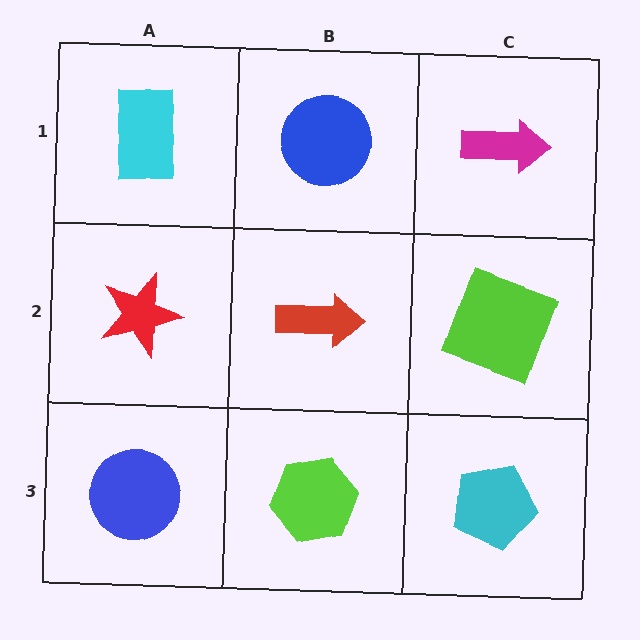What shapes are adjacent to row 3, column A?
A red star (row 2, column A), a lime hexagon (row 3, column B).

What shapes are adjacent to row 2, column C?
A magenta arrow (row 1, column C), a cyan pentagon (row 3, column C), a red arrow (row 2, column B).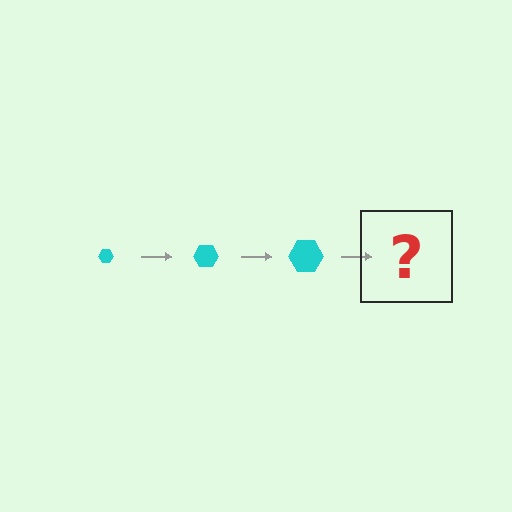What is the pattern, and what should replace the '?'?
The pattern is that the hexagon gets progressively larger each step. The '?' should be a cyan hexagon, larger than the previous one.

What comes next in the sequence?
The next element should be a cyan hexagon, larger than the previous one.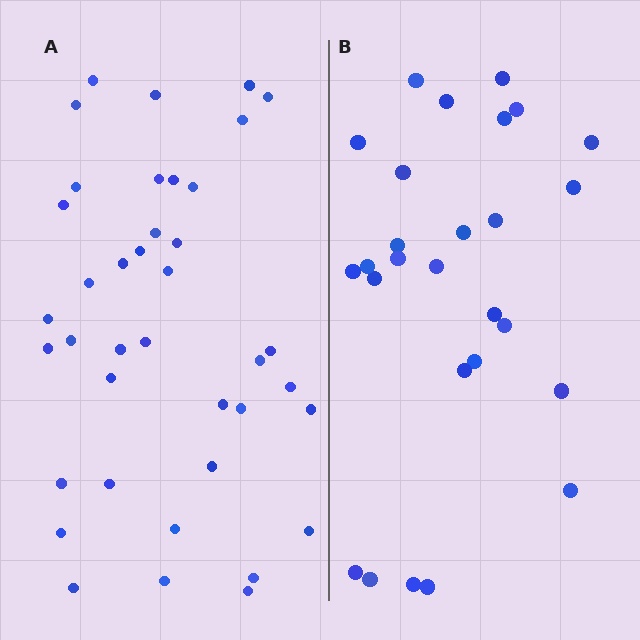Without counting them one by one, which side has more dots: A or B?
Region A (the left region) has more dots.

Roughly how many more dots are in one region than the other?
Region A has roughly 12 or so more dots than region B.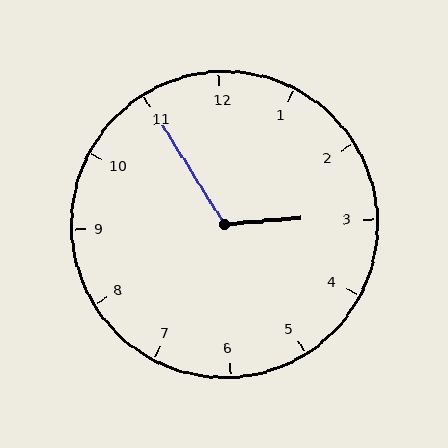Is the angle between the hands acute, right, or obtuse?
It is obtuse.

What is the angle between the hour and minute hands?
Approximately 118 degrees.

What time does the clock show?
2:55.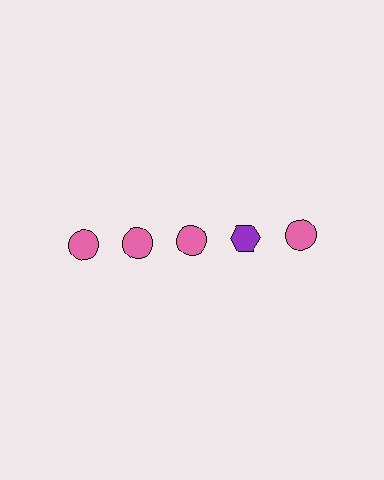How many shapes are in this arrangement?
There are 5 shapes arranged in a grid pattern.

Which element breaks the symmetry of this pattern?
The purple hexagon in the top row, second from right column breaks the symmetry. All other shapes are pink circles.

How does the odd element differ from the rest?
It differs in both color (purple instead of pink) and shape (hexagon instead of circle).